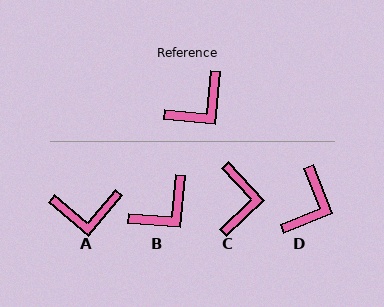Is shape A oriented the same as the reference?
No, it is off by about 35 degrees.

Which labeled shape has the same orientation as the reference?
B.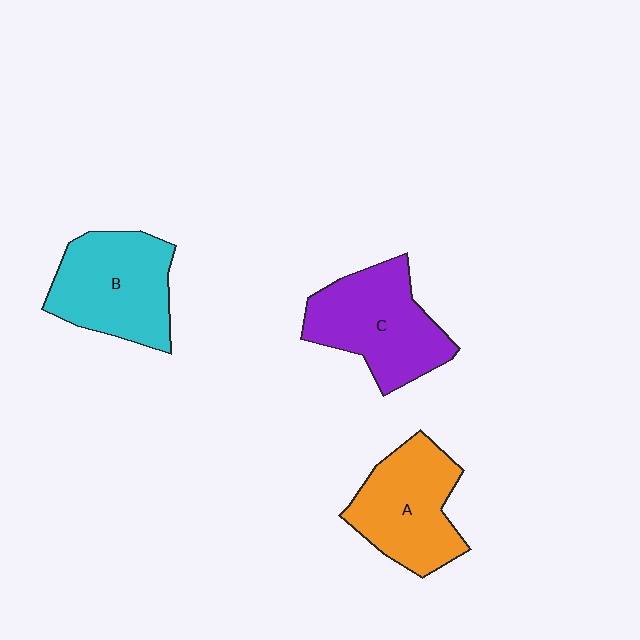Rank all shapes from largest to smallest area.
From largest to smallest: C (purple), B (cyan), A (orange).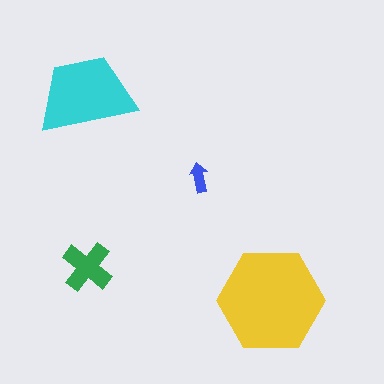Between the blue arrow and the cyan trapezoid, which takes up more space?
The cyan trapezoid.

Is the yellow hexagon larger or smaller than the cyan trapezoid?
Larger.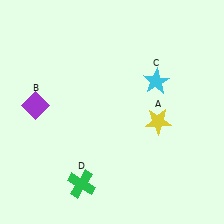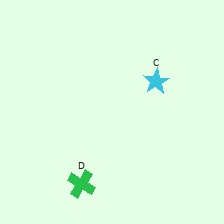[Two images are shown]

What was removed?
The purple diamond (B), the yellow star (A) were removed in Image 2.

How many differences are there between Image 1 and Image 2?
There are 2 differences between the two images.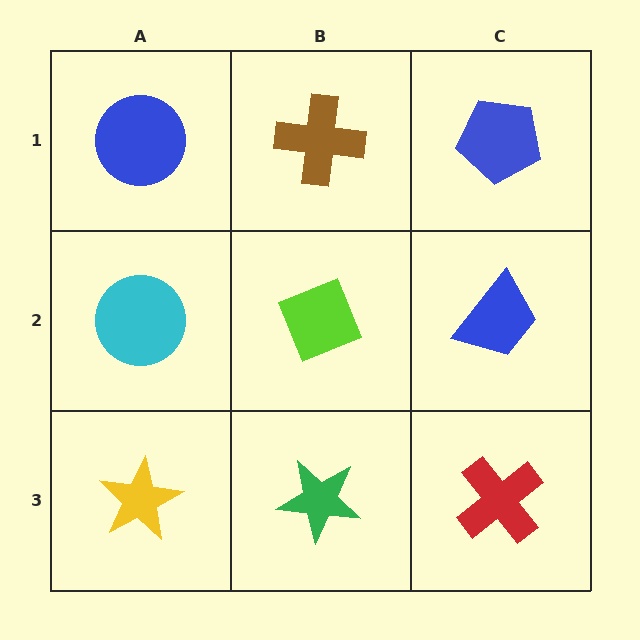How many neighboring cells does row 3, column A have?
2.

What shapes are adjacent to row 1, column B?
A lime diamond (row 2, column B), a blue circle (row 1, column A), a blue pentagon (row 1, column C).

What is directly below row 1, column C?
A blue trapezoid.